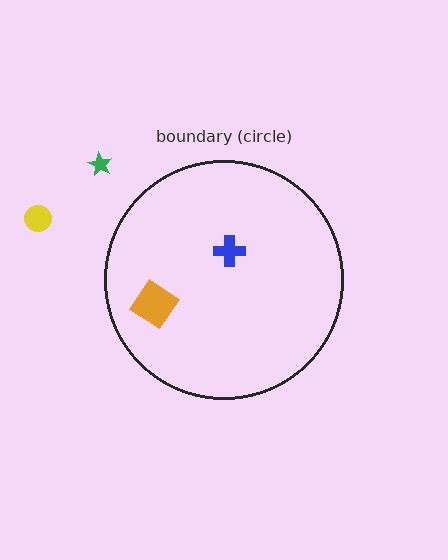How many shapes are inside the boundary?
2 inside, 2 outside.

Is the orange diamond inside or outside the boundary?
Inside.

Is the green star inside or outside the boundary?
Outside.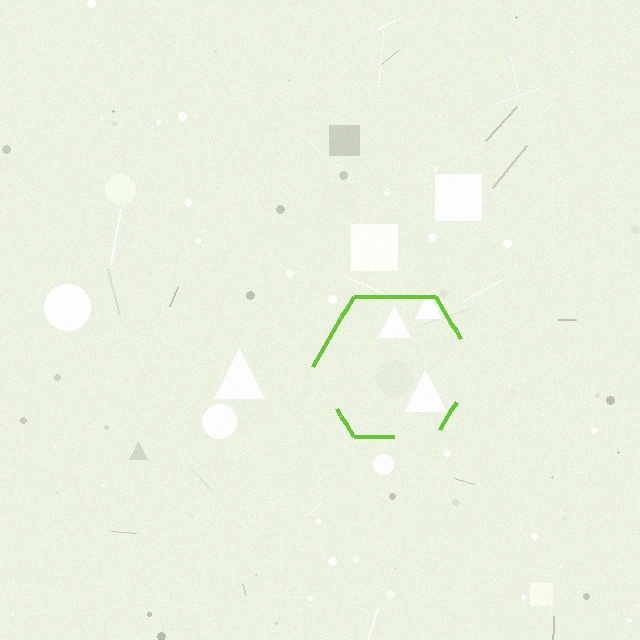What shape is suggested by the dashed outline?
The dashed outline suggests a hexagon.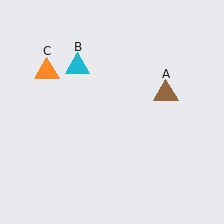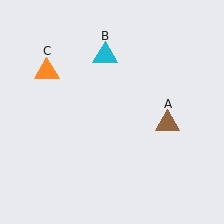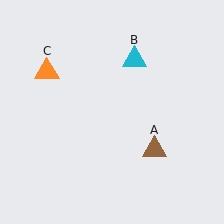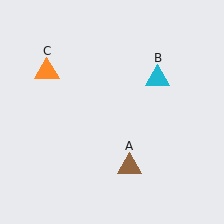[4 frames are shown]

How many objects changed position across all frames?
2 objects changed position: brown triangle (object A), cyan triangle (object B).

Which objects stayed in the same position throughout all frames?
Orange triangle (object C) remained stationary.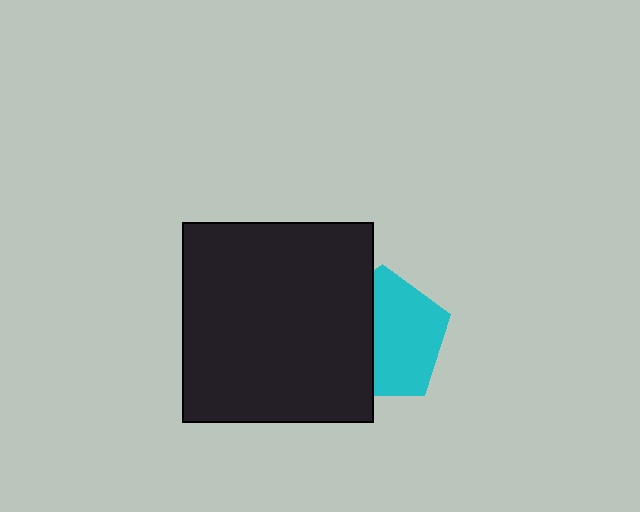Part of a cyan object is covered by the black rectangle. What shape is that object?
It is a pentagon.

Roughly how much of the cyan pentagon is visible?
About half of it is visible (roughly 59%).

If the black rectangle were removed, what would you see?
You would see the complete cyan pentagon.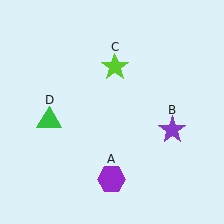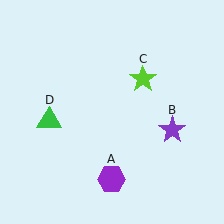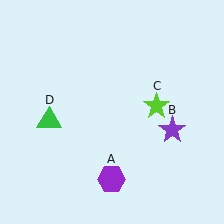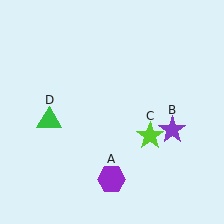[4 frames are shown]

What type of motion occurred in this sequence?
The lime star (object C) rotated clockwise around the center of the scene.